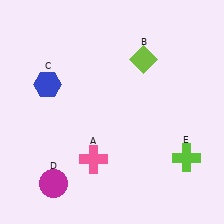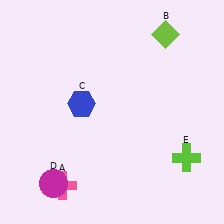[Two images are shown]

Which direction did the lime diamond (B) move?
The lime diamond (B) moved up.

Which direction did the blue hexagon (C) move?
The blue hexagon (C) moved right.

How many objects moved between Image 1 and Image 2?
3 objects moved between the two images.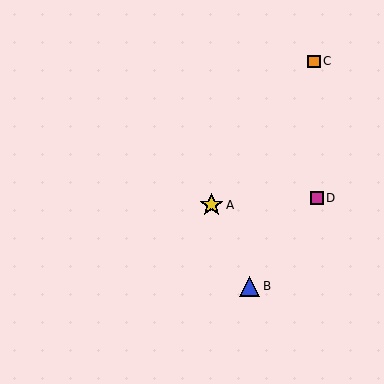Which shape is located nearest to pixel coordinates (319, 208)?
The magenta square (labeled D) at (317, 198) is nearest to that location.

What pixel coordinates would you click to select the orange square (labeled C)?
Click at (314, 61) to select the orange square C.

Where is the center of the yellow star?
The center of the yellow star is at (212, 205).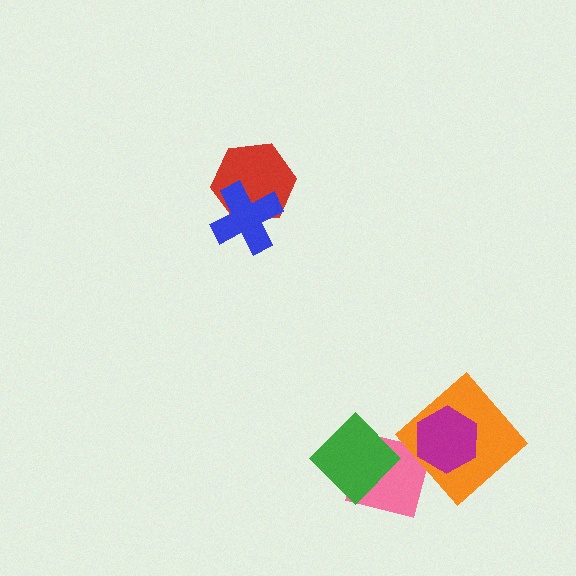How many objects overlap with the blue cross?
1 object overlaps with the blue cross.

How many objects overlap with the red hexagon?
1 object overlaps with the red hexagon.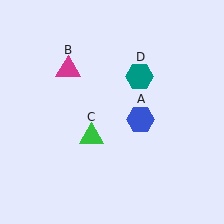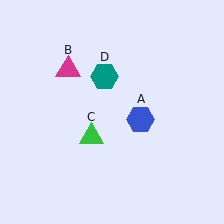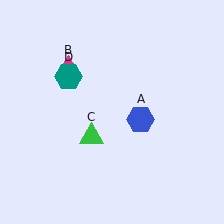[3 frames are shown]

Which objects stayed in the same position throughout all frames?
Blue hexagon (object A) and magenta triangle (object B) and green triangle (object C) remained stationary.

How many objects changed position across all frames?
1 object changed position: teal hexagon (object D).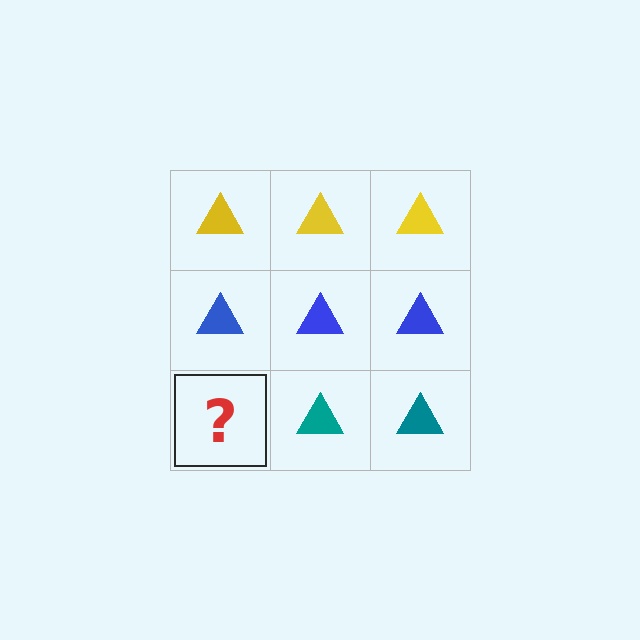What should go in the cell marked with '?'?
The missing cell should contain a teal triangle.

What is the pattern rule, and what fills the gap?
The rule is that each row has a consistent color. The gap should be filled with a teal triangle.